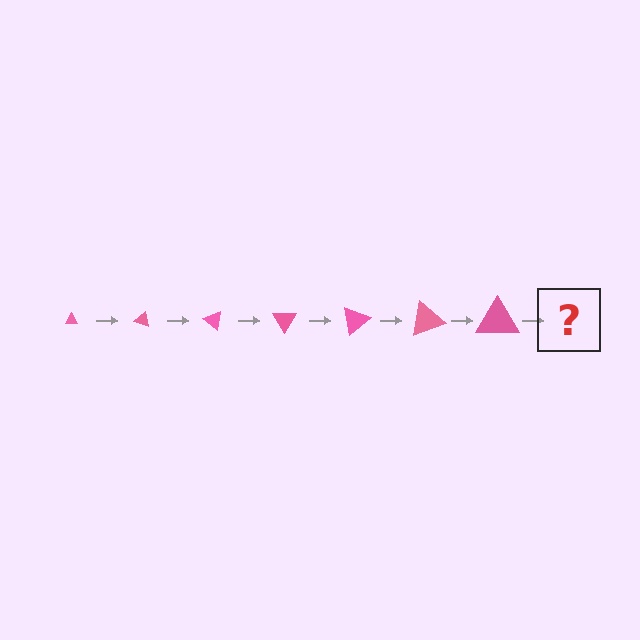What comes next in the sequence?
The next element should be a triangle, larger than the previous one and rotated 140 degrees from the start.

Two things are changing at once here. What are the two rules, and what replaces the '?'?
The two rules are that the triangle grows larger each step and it rotates 20 degrees each step. The '?' should be a triangle, larger than the previous one and rotated 140 degrees from the start.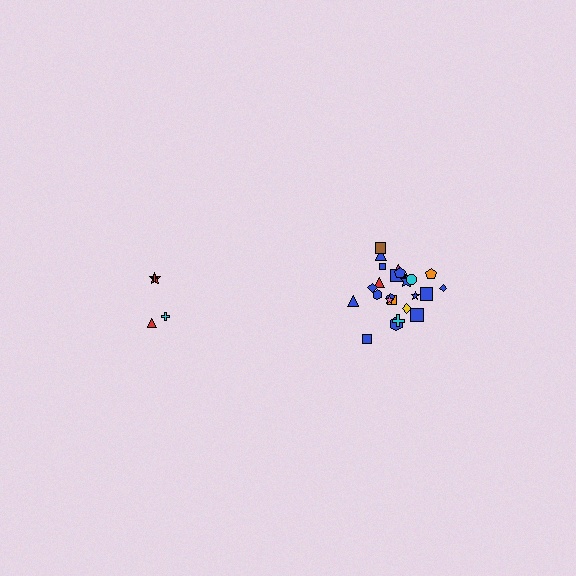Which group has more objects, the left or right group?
The right group.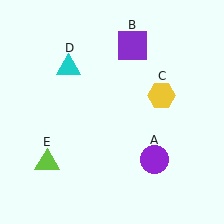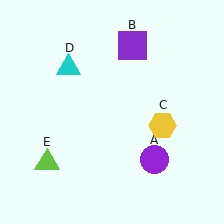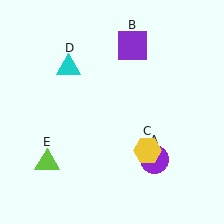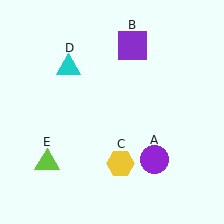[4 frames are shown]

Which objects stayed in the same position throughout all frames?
Purple circle (object A) and purple square (object B) and cyan triangle (object D) and lime triangle (object E) remained stationary.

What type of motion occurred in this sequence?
The yellow hexagon (object C) rotated clockwise around the center of the scene.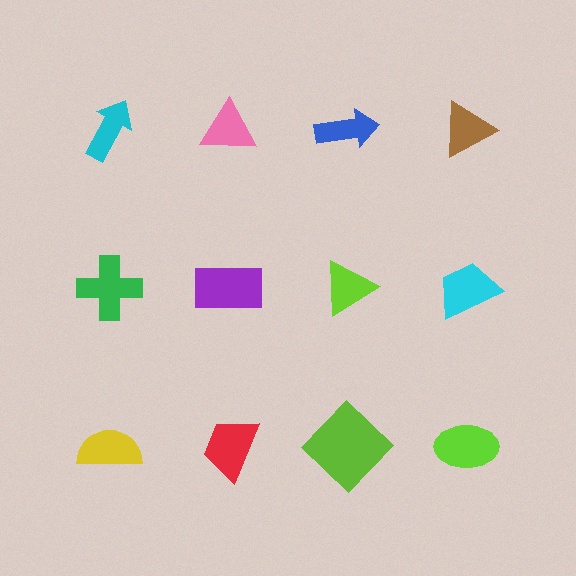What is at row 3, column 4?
A lime ellipse.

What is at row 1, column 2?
A pink triangle.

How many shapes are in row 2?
4 shapes.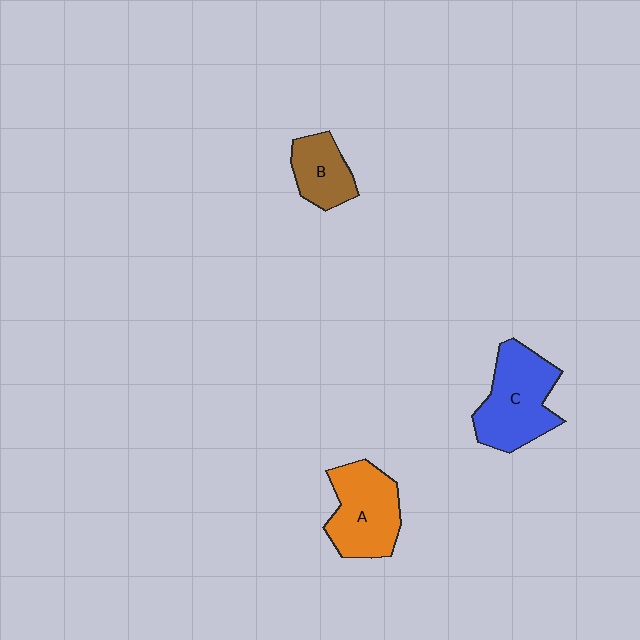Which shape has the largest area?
Shape C (blue).